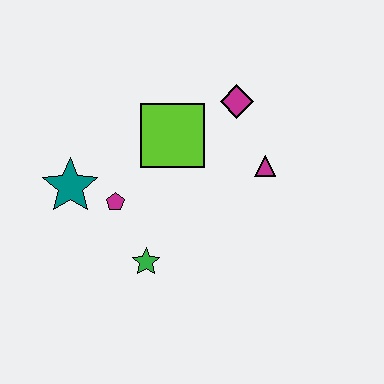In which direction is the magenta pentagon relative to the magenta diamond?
The magenta pentagon is to the left of the magenta diamond.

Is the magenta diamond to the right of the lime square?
Yes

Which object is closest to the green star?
The magenta pentagon is closest to the green star.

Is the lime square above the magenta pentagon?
Yes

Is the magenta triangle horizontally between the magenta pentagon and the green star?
No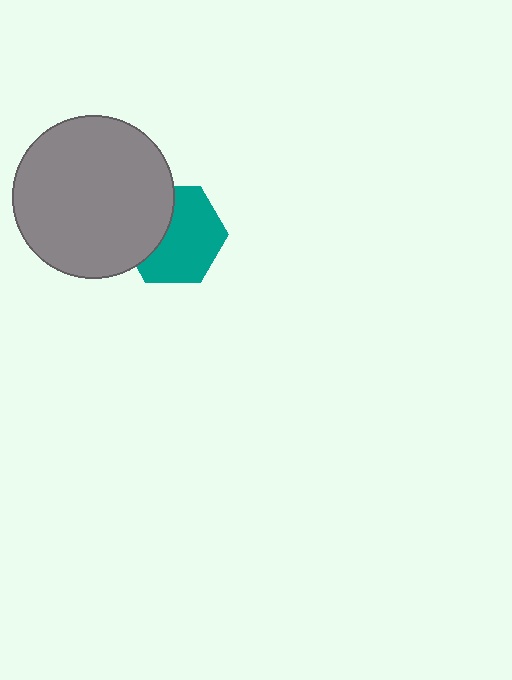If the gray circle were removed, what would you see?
You would see the complete teal hexagon.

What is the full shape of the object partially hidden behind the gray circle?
The partially hidden object is a teal hexagon.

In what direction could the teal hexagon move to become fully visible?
The teal hexagon could move right. That would shift it out from behind the gray circle entirely.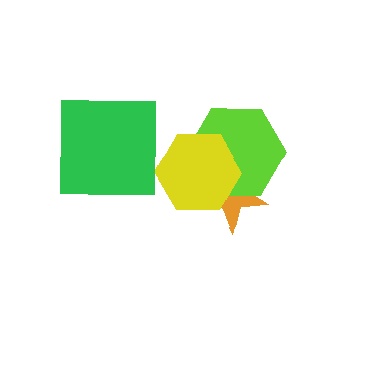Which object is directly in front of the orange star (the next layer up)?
The lime hexagon is directly in front of the orange star.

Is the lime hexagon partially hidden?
Yes, it is partially covered by another shape.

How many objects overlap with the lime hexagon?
2 objects overlap with the lime hexagon.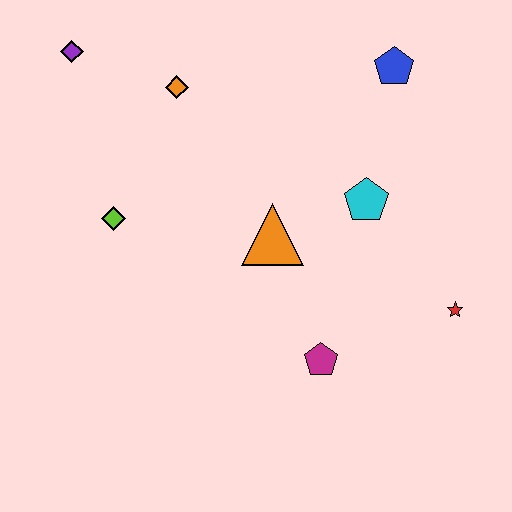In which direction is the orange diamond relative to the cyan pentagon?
The orange diamond is to the left of the cyan pentagon.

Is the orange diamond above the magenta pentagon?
Yes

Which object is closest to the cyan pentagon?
The orange triangle is closest to the cyan pentagon.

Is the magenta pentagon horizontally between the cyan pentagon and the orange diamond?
Yes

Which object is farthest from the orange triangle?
The purple diamond is farthest from the orange triangle.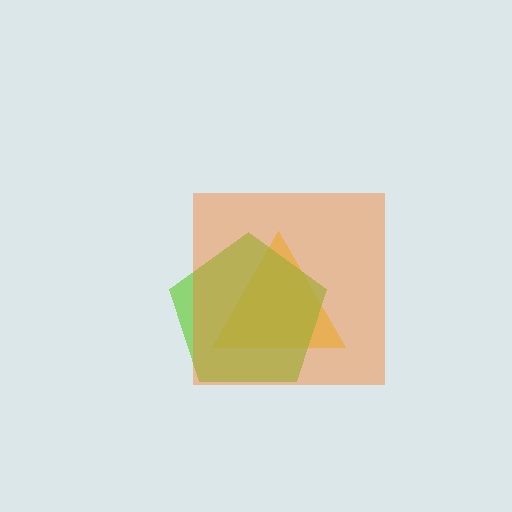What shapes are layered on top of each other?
The layered shapes are: a yellow triangle, a lime pentagon, an orange square.